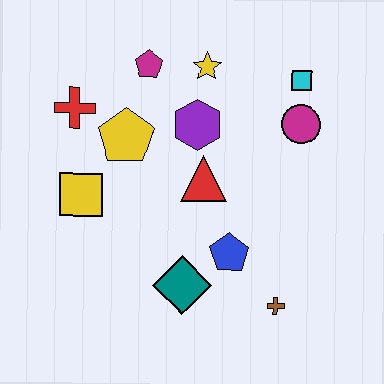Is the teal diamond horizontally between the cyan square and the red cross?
Yes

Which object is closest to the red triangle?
The purple hexagon is closest to the red triangle.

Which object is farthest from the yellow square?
The cyan square is farthest from the yellow square.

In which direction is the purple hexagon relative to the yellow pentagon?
The purple hexagon is to the right of the yellow pentagon.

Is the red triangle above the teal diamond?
Yes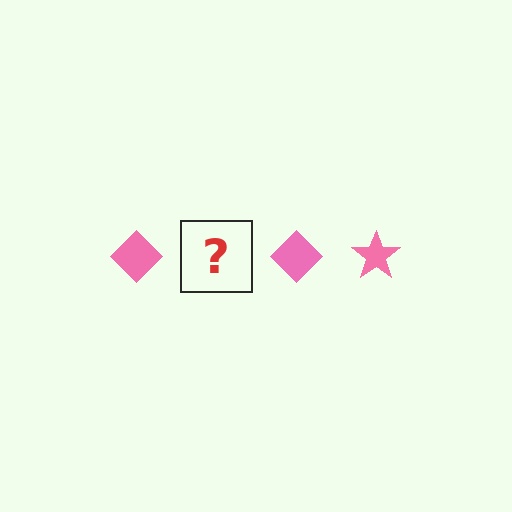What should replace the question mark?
The question mark should be replaced with a pink star.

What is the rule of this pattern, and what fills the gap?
The rule is that the pattern cycles through diamond, star shapes in pink. The gap should be filled with a pink star.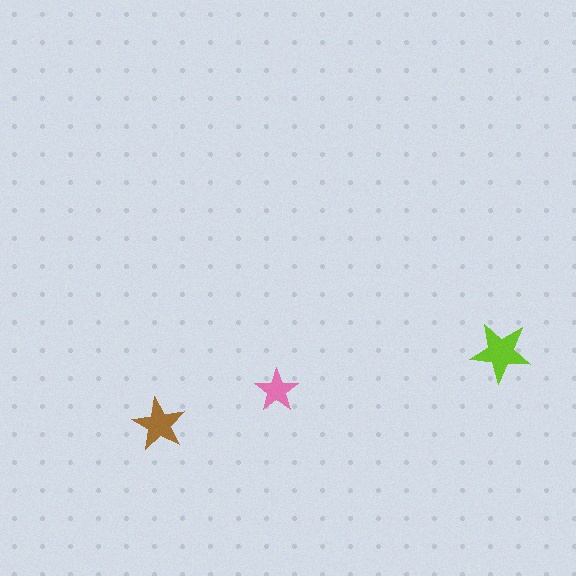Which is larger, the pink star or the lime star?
The lime one.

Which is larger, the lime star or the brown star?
The lime one.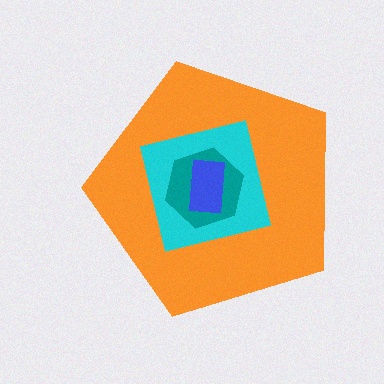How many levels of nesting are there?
4.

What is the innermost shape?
The blue rectangle.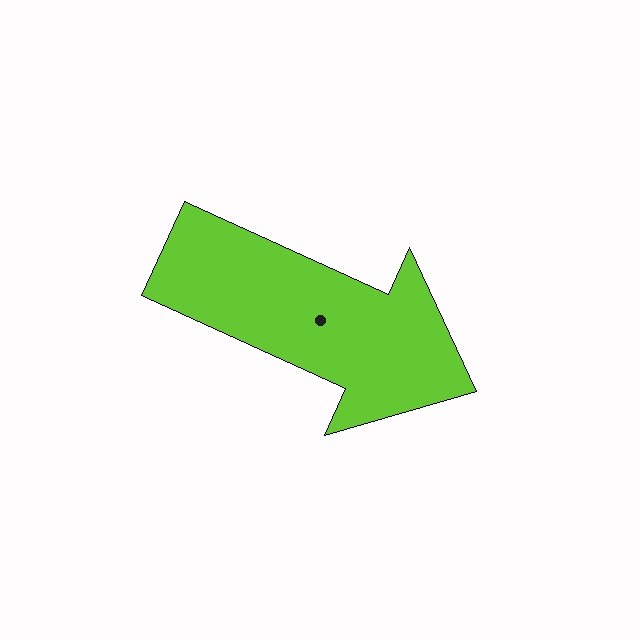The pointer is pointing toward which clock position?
Roughly 4 o'clock.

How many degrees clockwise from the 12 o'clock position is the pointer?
Approximately 114 degrees.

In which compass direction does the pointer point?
Southeast.